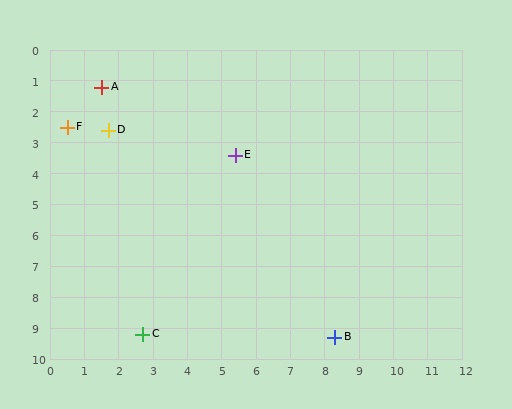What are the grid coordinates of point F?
Point F is at approximately (0.5, 2.5).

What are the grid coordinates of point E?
Point E is at approximately (5.4, 3.4).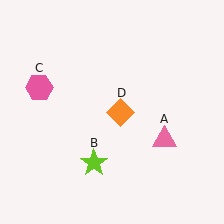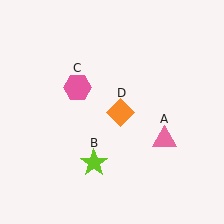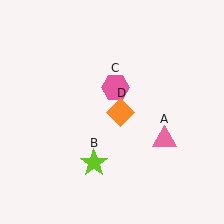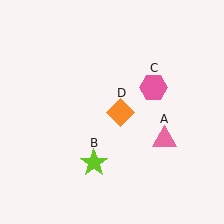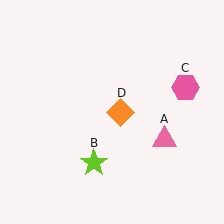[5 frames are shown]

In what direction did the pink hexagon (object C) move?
The pink hexagon (object C) moved right.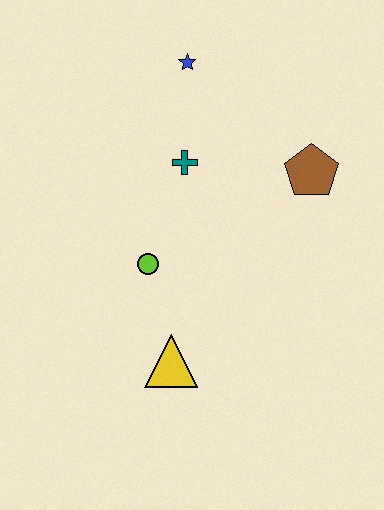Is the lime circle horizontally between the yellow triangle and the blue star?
No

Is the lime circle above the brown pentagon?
No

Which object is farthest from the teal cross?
The yellow triangle is farthest from the teal cross.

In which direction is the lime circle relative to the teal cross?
The lime circle is below the teal cross.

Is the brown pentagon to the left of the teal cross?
No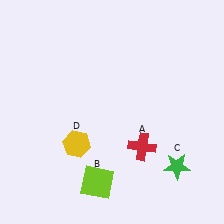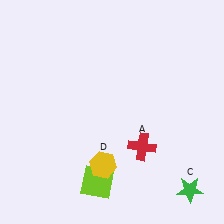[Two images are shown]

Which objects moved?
The objects that moved are: the green star (C), the yellow hexagon (D).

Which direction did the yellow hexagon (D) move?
The yellow hexagon (D) moved right.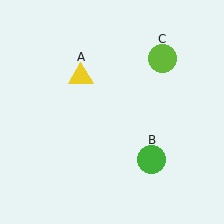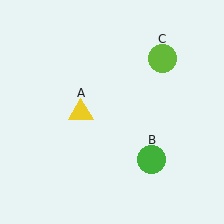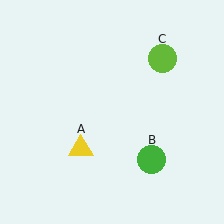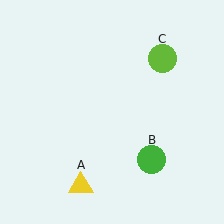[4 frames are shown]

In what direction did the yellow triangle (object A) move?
The yellow triangle (object A) moved down.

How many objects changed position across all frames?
1 object changed position: yellow triangle (object A).